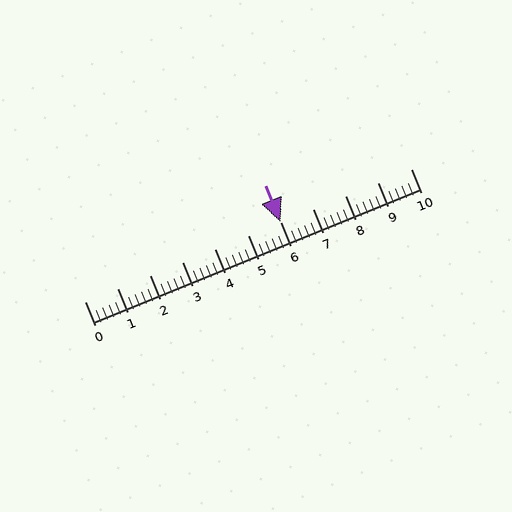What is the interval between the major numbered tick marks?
The major tick marks are spaced 1 units apart.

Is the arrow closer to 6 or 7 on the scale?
The arrow is closer to 6.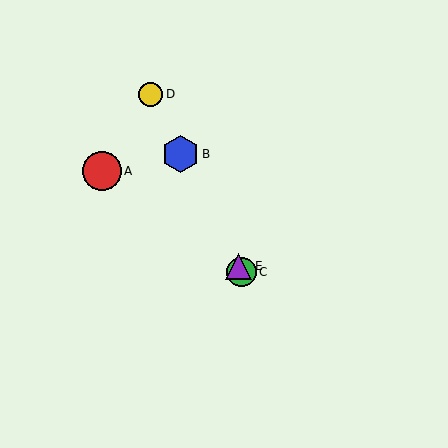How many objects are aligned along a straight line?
4 objects (B, C, D, E) are aligned along a straight line.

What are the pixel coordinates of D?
Object D is at (151, 94).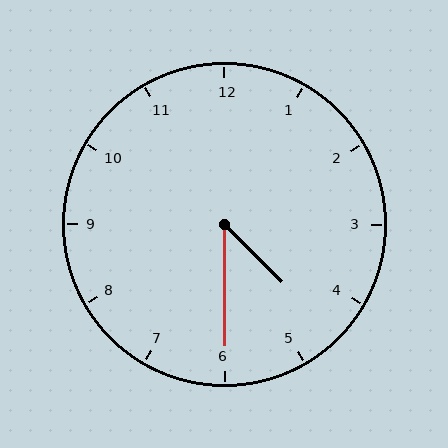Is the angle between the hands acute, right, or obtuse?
It is acute.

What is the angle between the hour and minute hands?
Approximately 45 degrees.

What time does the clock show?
4:30.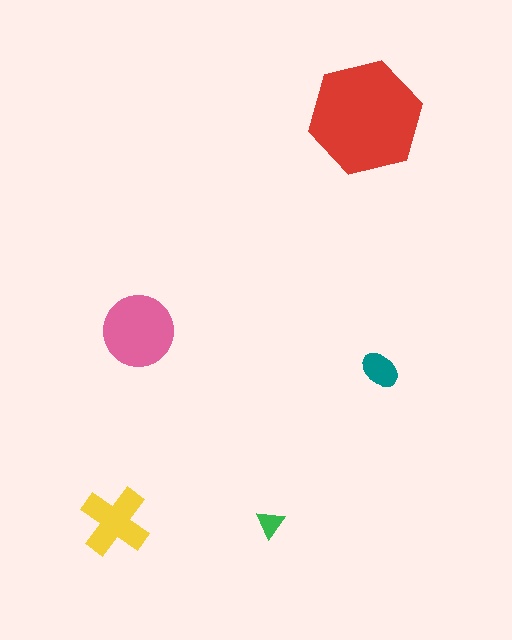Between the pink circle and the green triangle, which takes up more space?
The pink circle.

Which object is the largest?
The red hexagon.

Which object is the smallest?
The green triangle.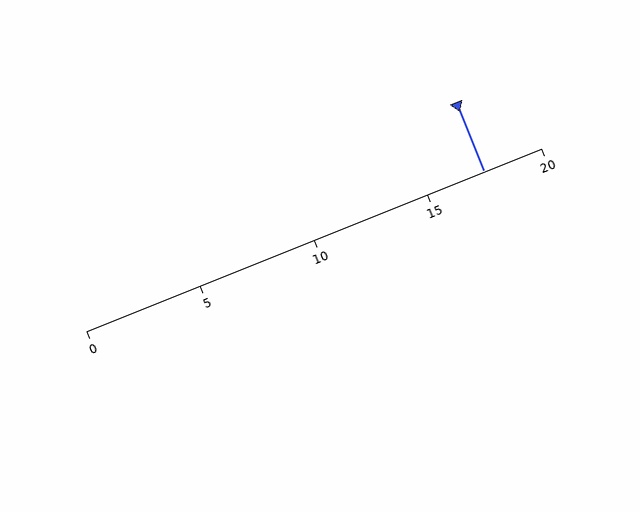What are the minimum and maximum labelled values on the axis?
The axis runs from 0 to 20.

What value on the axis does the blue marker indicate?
The marker indicates approximately 17.5.